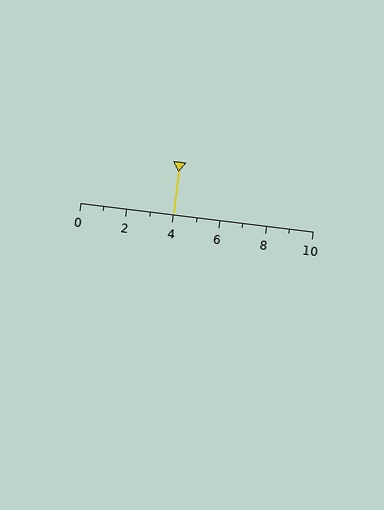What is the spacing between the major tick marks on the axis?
The major ticks are spaced 2 apart.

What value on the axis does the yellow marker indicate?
The marker indicates approximately 4.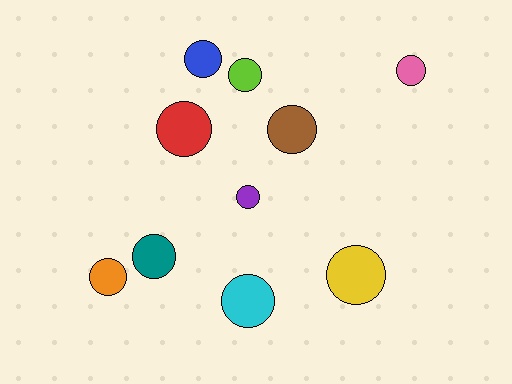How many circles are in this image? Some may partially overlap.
There are 10 circles.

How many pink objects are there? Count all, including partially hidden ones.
There is 1 pink object.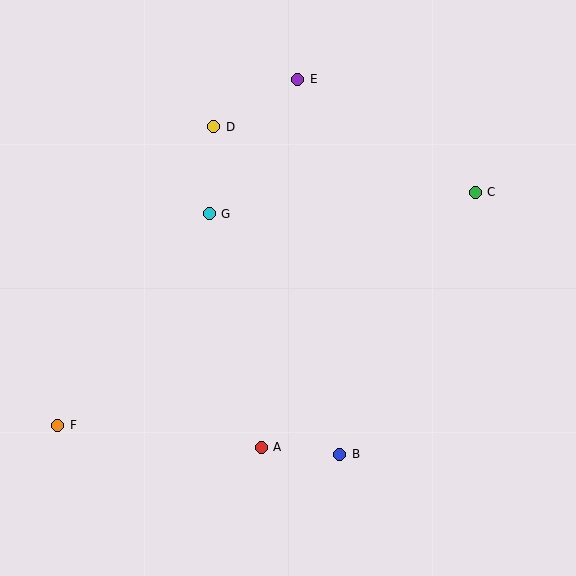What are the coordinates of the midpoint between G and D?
The midpoint between G and D is at (211, 170).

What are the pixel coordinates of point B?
Point B is at (340, 454).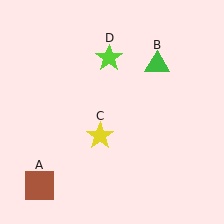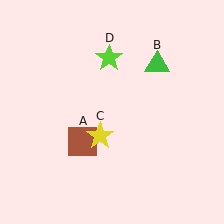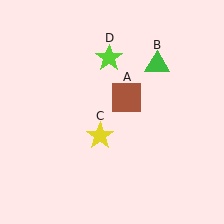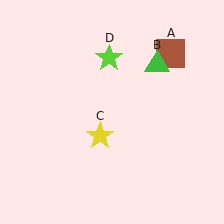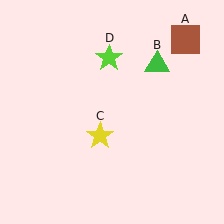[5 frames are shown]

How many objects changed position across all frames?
1 object changed position: brown square (object A).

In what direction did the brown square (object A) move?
The brown square (object A) moved up and to the right.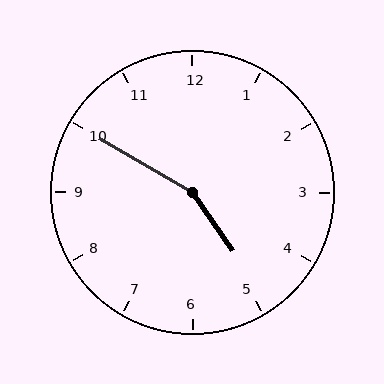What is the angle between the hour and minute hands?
Approximately 155 degrees.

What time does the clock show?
4:50.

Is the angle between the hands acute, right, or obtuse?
It is obtuse.